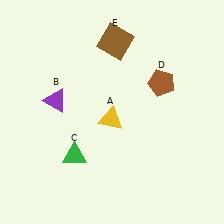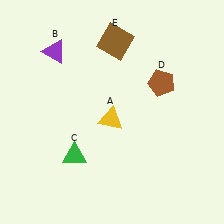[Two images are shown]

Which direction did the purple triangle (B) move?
The purple triangle (B) moved up.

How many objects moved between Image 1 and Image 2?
1 object moved between the two images.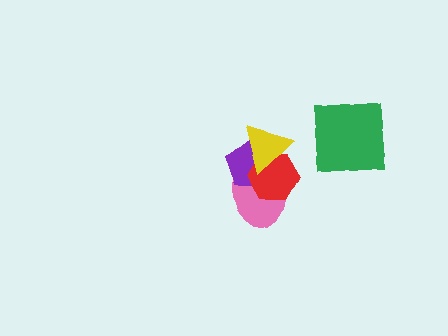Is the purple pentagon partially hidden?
Yes, it is partially covered by another shape.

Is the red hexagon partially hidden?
Yes, it is partially covered by another shape.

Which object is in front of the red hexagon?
The yellow triangle is in front of the red hexagon.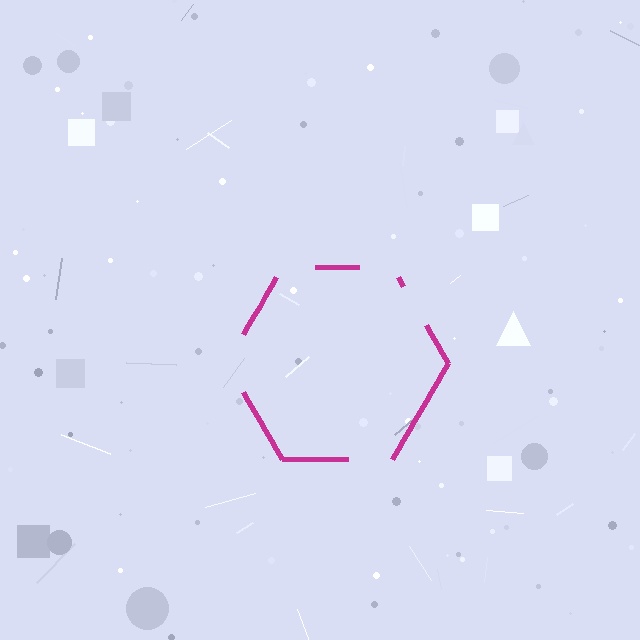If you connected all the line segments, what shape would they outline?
They would outline a hexagon.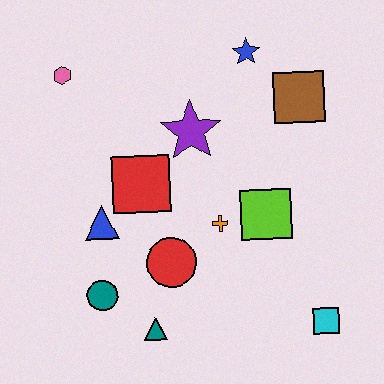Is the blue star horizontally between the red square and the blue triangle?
No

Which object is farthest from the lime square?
The pink hexagon is farthest from the lime square.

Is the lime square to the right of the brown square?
No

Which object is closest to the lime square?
The orange cross is closest to the lime square.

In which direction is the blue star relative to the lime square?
The blue star is above the lime square.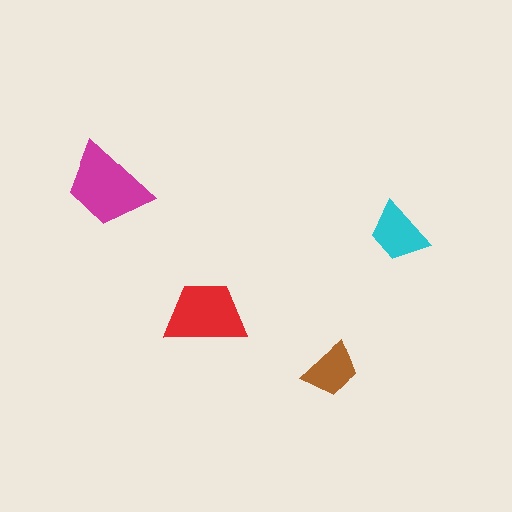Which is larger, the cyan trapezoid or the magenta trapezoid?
The magenta one.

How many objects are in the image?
There are 4 objects in the image.